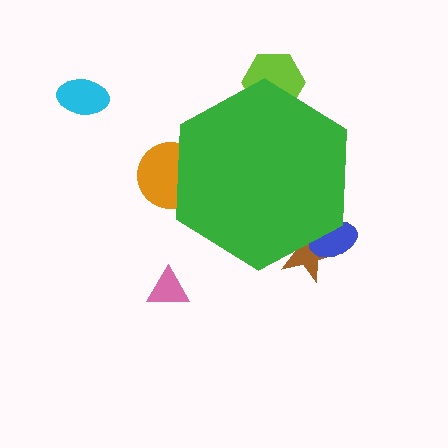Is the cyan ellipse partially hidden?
No, the cyan ellipse is fully visible.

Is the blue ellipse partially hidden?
Yes, the blue ellipse is partially hidden behind the green hexagon.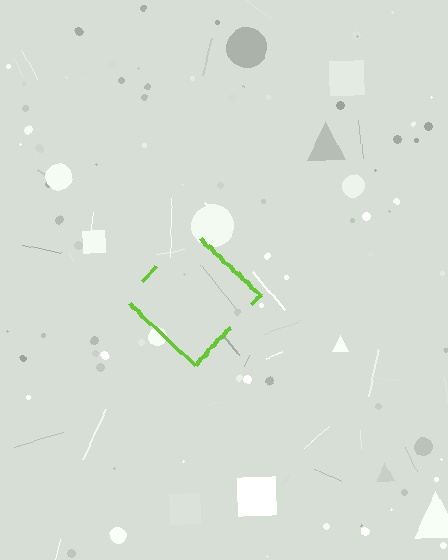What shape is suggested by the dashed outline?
The dashed outline suggests a diamond.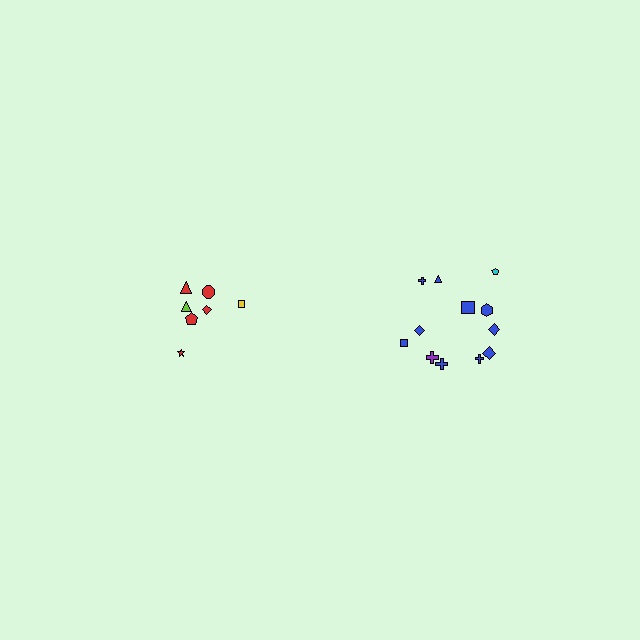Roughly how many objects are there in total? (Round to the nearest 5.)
Roughly 20 objects in total.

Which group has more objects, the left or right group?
The right group.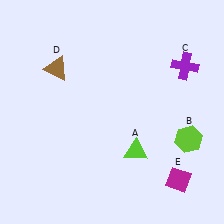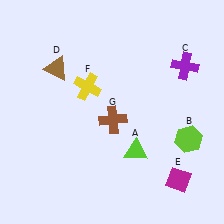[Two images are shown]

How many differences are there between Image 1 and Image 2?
There are 2 differences between the two images.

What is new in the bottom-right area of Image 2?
A brown cross (G) was added in the bottom-right area of Image 2.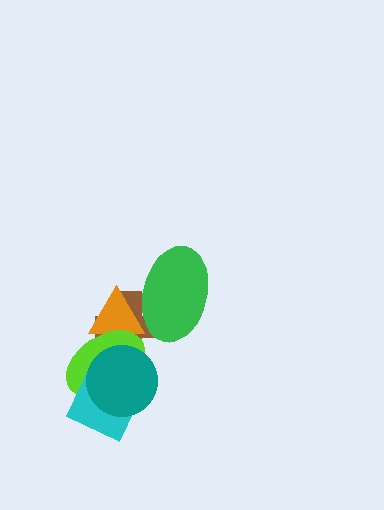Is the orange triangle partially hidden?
Yes, it is partially covered by another shape.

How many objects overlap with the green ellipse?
2 objects overlap with the green ellipse.